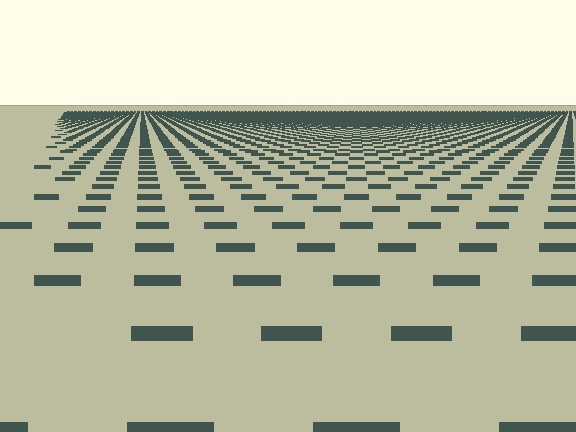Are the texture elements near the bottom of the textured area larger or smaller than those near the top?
Larger. Near the bottom, elements are closer to the viewer and appear at a bigger on-screen size.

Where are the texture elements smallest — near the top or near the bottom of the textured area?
Near the top.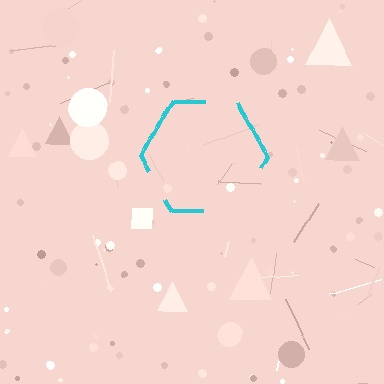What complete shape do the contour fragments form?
The contour fragments form a hexagon.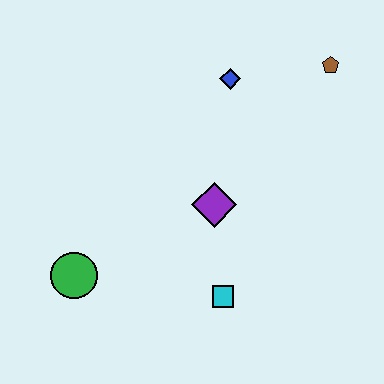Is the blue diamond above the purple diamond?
Yes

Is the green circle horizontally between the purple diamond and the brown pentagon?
No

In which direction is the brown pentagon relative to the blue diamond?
The brown pentagon is to the right of the blue diamond.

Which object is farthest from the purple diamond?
The brown pentagon is farthest from the purple diamond.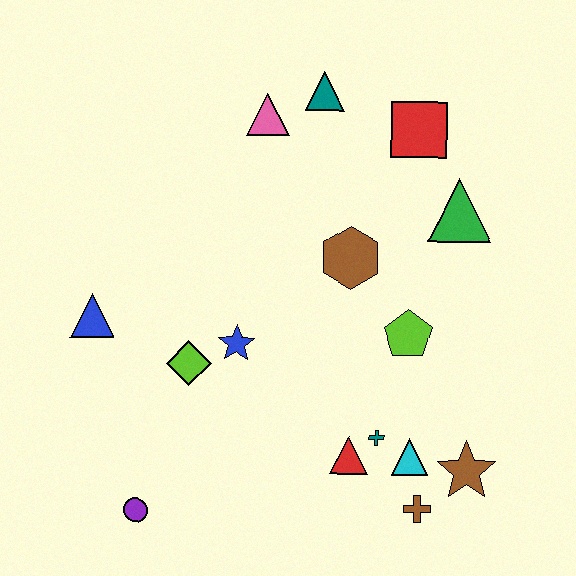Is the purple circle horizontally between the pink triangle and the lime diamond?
No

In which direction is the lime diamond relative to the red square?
The lime diamond is below the red square.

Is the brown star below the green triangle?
Yes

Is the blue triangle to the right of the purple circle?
No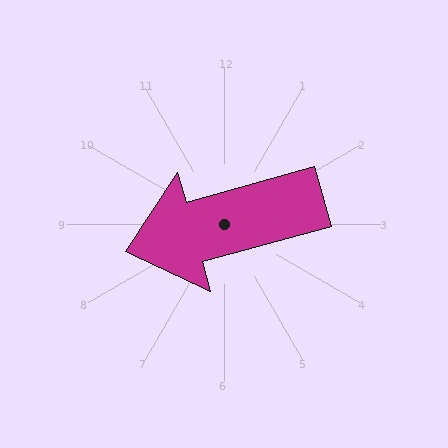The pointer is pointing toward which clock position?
Roughly 8 o'clock.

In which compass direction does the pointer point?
West.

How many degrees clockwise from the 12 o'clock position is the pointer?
Approximately 254 degrees.